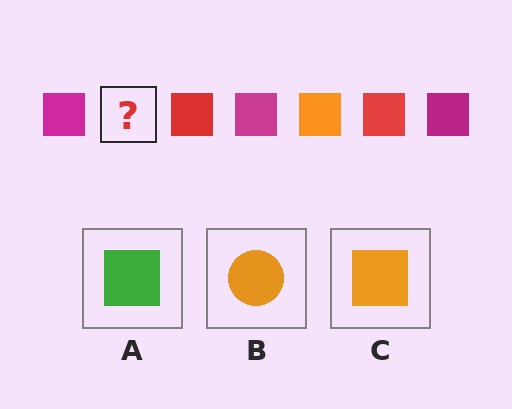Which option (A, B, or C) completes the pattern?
C.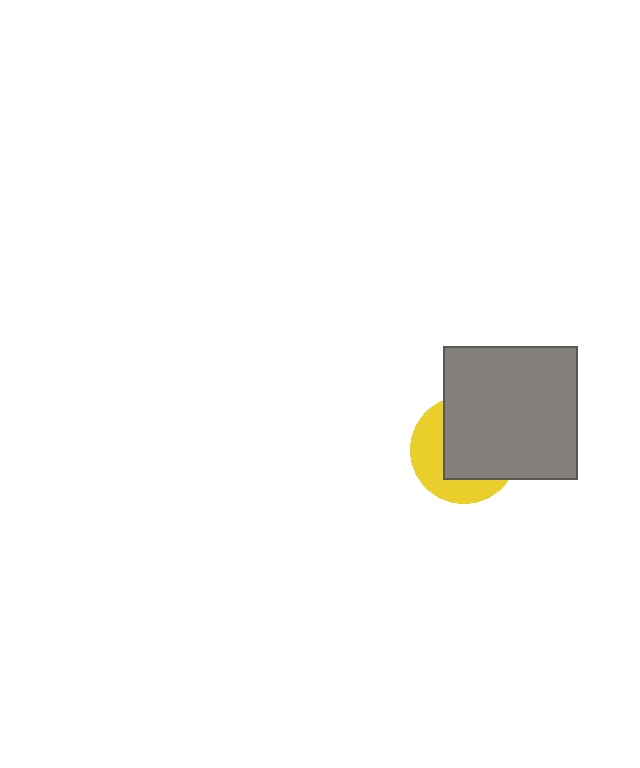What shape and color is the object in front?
The object in front is a gray square.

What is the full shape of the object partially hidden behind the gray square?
The partially hidden object is a yellow circle.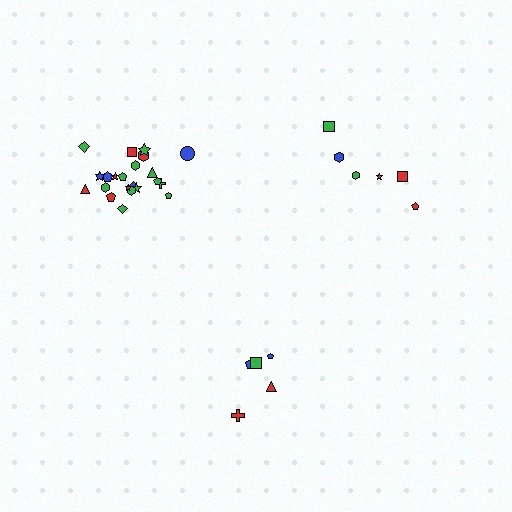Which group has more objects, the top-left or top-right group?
The top-left group.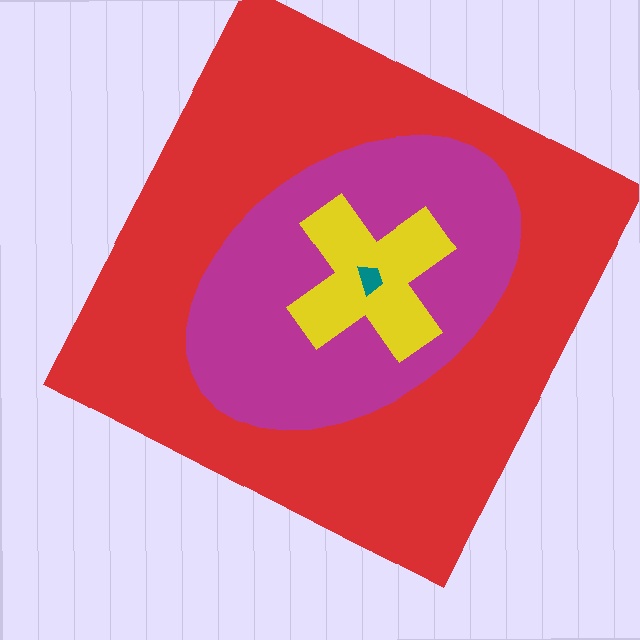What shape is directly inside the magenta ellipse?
The yellow cross.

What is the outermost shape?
The red square.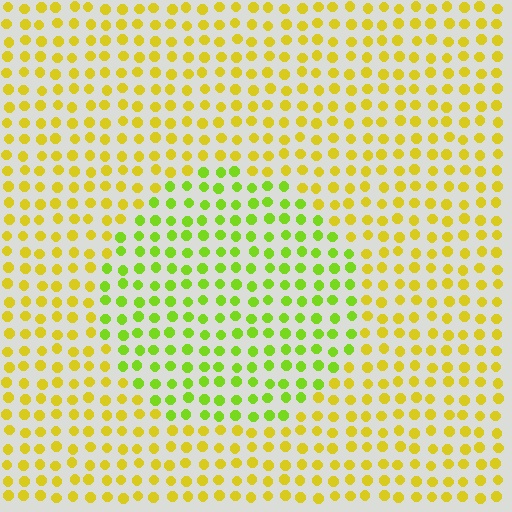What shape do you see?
I see a circle.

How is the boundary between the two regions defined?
The boundary is defined purely by a slight shift in hue (about 36 degrees). Spacing, size, and orientation are identical on both sides.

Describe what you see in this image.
The image is filled with small yellow elements in a uniform arrangement. A circle-shaped region is visible where the elements are tinted to a slightly different hue, forming a subtle color boundary.